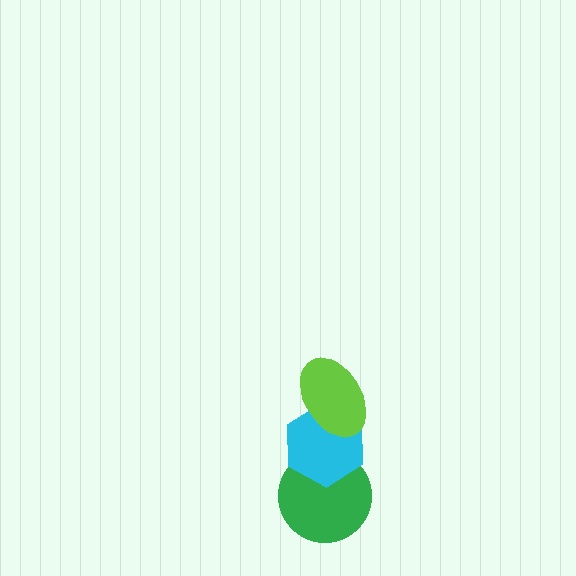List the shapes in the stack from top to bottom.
From top to bottom: the lime ellipse, the cyan hexagon, the green circle.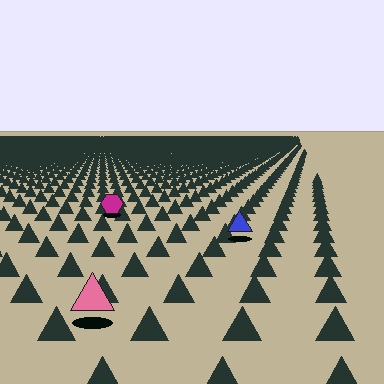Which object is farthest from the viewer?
The magenta hexagon is farthest from the viewer. It appears smaller and the ground texture around it is denser.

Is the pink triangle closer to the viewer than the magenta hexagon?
Yes. The pink triangle is closer — you can tell from the texture gradient: the ground texture is coarser near it.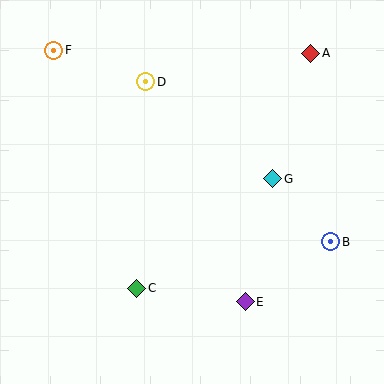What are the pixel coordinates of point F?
Point F is at (54, 50).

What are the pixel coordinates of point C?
Point C is at (137, 288).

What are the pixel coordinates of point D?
Point D is at (146, 82).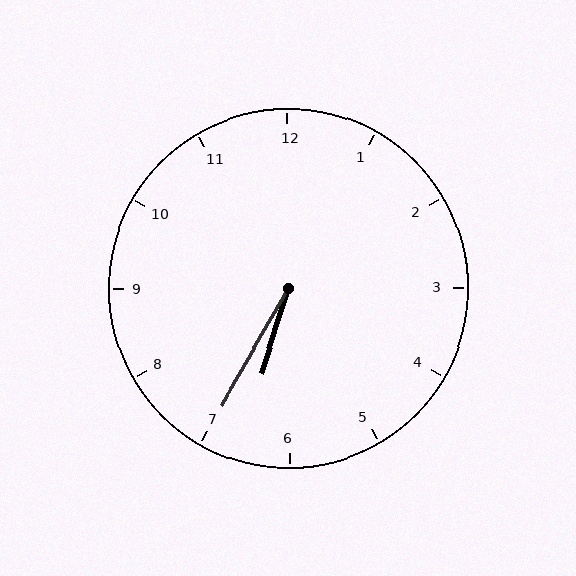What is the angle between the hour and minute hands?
Approximately 12 degrees.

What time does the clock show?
6:35.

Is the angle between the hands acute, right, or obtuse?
It is acute.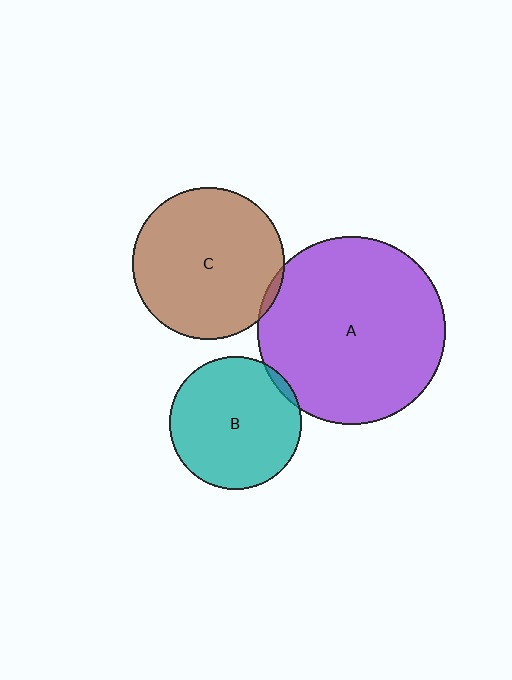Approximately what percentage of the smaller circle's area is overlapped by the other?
Approximately 5%.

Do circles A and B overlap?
Yes.